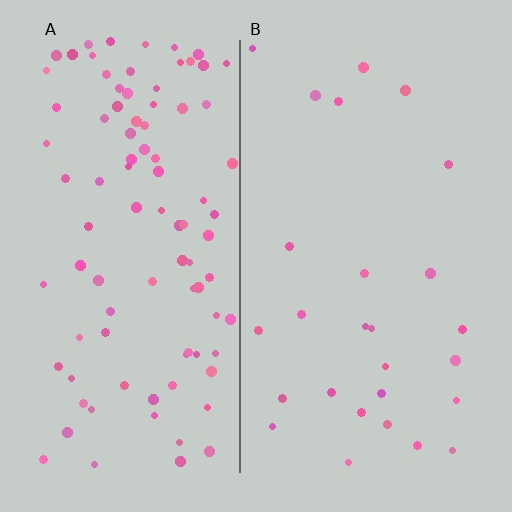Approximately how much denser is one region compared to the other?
Approximately 3.5× — region A over region B.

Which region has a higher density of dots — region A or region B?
A (the left).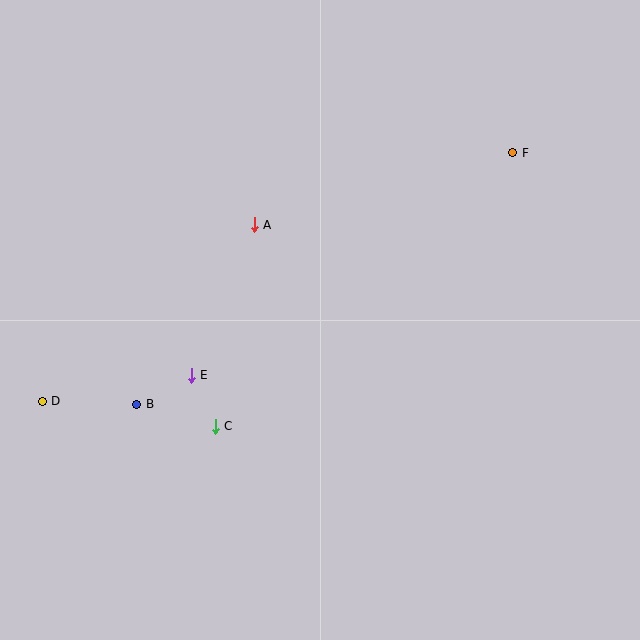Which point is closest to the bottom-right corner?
Point C is closest to the bottom-right corner.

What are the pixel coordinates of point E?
Point E is at (191, 376).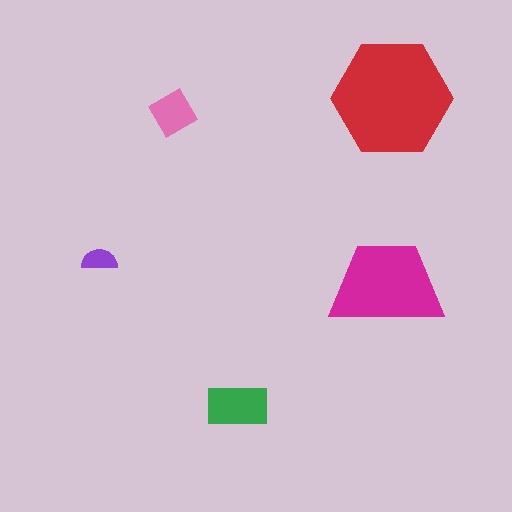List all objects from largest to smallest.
The red hexagon, the magenta trapezoid, the green rectangle, the pink square, the purple semicircle.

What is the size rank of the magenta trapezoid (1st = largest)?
2nd.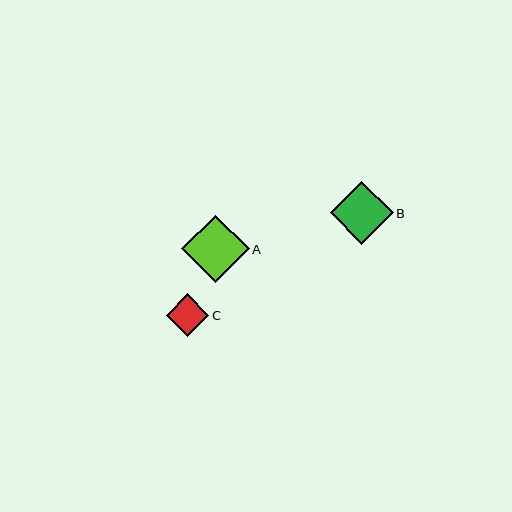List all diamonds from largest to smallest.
From largest to smallest: A, B, C.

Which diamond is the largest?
Diamond A is the largest with a size of approximately 68 pixels.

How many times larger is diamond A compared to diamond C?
Diamond A is approximately 1.6 times the size of diamond C.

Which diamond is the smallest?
Diamond C is the smallest with a size of approximately 43 pixels.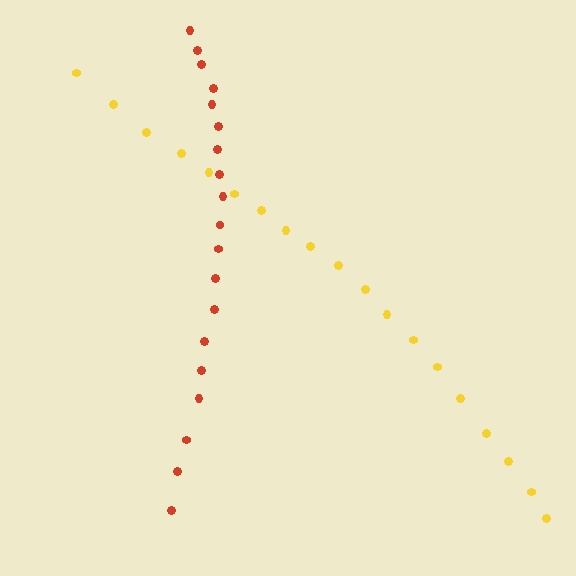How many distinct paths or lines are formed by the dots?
There are 2 distinct paths.